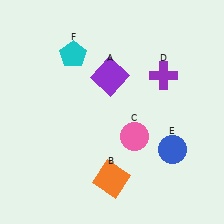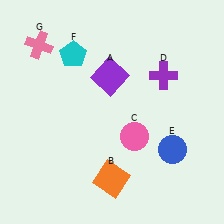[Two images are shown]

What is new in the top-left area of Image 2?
A pink cross (G) was added in the top-left area of Image 2.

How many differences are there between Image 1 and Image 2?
There is 1 difference between the two images.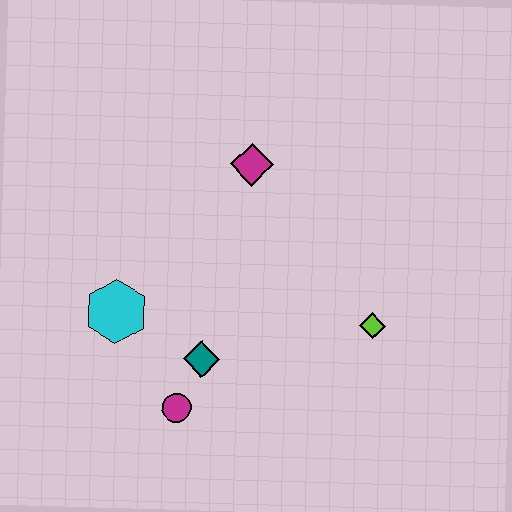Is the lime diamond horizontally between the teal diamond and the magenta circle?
No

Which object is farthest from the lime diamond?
The cyan hexagon is farthest from the lime diamond.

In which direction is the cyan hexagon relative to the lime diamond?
The cyan hexagon is to the left of the lime diamond.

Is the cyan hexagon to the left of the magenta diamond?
Yes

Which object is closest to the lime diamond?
The teal diamond is closest to the lime diamond.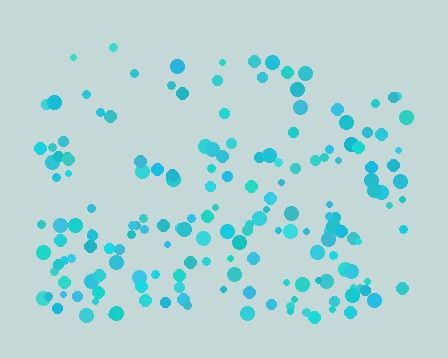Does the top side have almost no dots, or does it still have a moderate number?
Still a moderate number, just noticeably fewer than the bottom.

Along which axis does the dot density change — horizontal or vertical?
Vertical.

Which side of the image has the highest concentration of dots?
The bottom.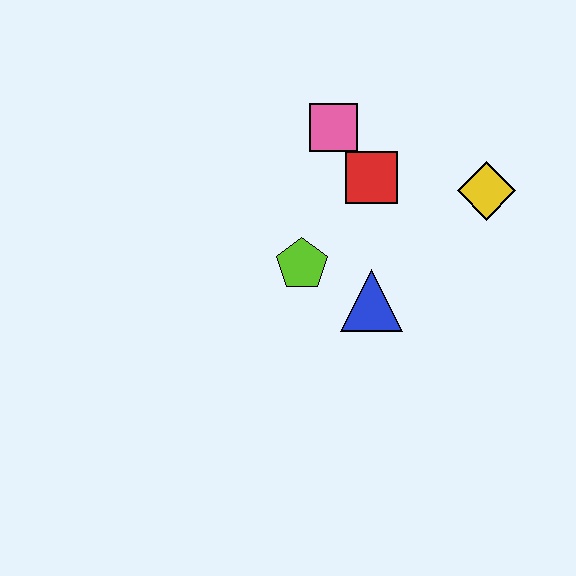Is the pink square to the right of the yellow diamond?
No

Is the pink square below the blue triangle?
No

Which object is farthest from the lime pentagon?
The yellow diamond is farthest from the lime pentagon.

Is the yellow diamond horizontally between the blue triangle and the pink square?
No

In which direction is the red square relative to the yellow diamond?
The red square is to the left of the yellow diamond.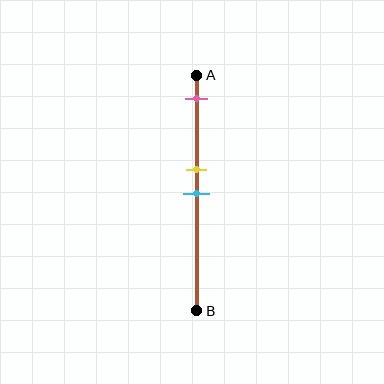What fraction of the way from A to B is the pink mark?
The pink mark is approximately 10% (0.1) of the way from A to B.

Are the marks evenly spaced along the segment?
No, the marks are not evenly spaced.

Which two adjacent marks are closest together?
The yellow and cyan marks are the closest adjacent pair.